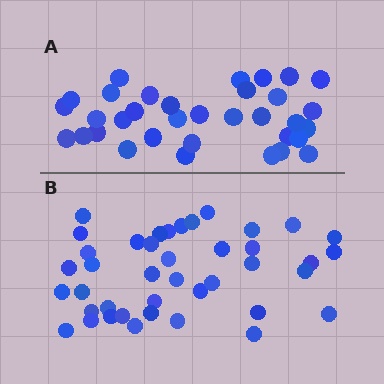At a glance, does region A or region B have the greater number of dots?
Region B (the bottom region) has more dots.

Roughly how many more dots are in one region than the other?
Region B has roughly 8 or so more dots than region A.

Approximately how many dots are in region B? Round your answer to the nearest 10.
About 40 dots. (The exact count is 41, which rounds to 40.)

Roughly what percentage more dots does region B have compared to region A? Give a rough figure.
About 20% more.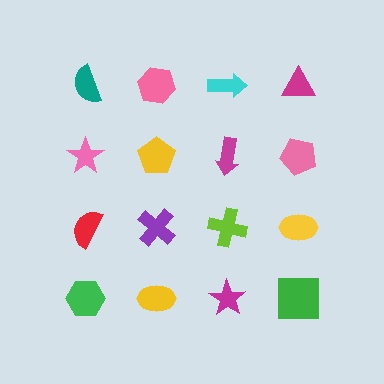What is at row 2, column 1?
A pink star.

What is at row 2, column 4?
A pink pentagon.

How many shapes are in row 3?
4 shapes.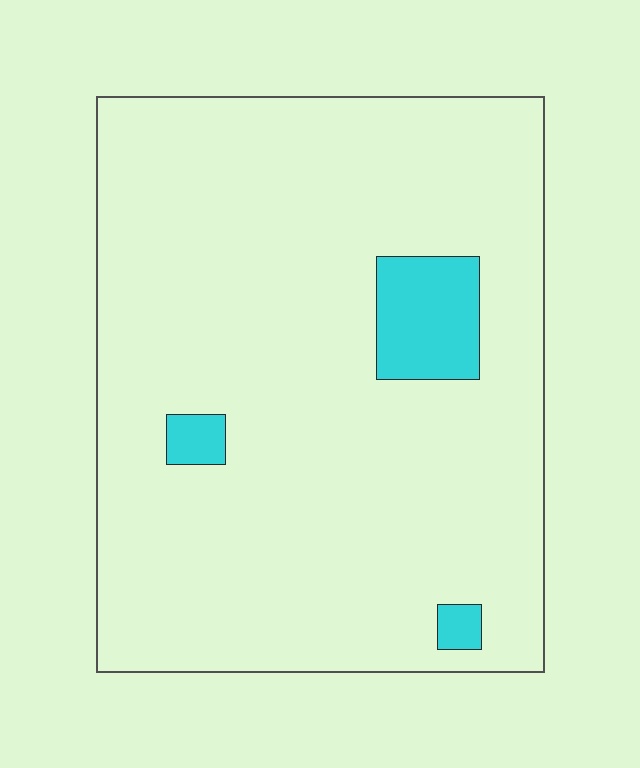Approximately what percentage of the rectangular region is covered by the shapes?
Approximately 5%.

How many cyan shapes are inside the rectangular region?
3.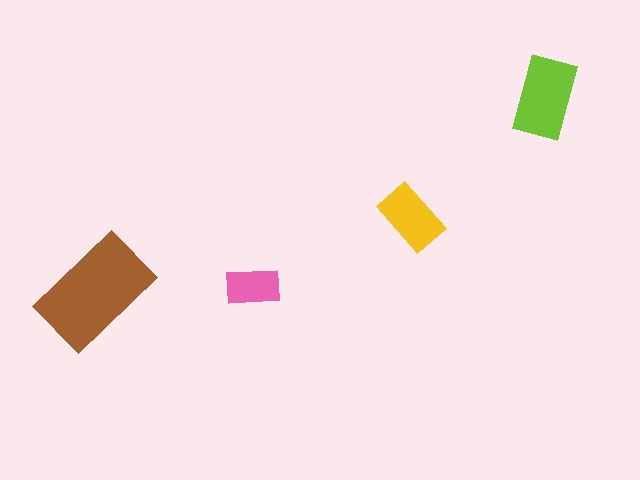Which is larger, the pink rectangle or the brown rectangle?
The brown one.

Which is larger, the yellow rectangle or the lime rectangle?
The lime one.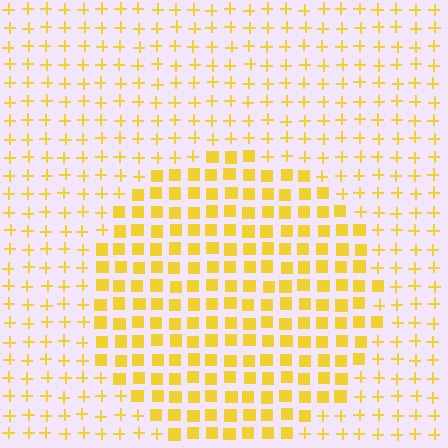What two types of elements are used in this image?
The image uses squares inside the circle region and plus signs outside it.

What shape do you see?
I see a circle.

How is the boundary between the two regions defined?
The boundary is defined by a change in element shape: squares inside vs. plus signs outside. All elements share the same color and spacing.